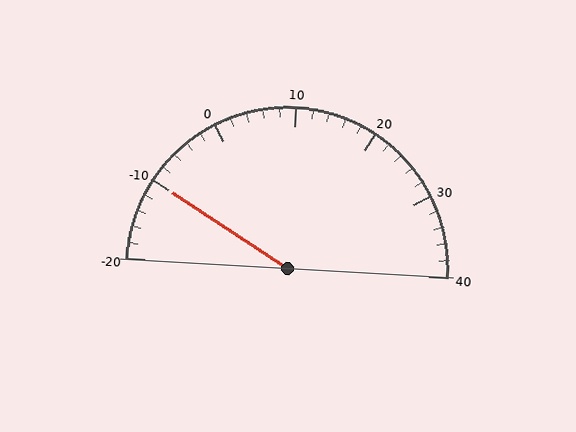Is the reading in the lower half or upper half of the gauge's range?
The reading is in the lower half of the range (-20 to 40).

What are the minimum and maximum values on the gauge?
The gauge ranges from -20 to 40.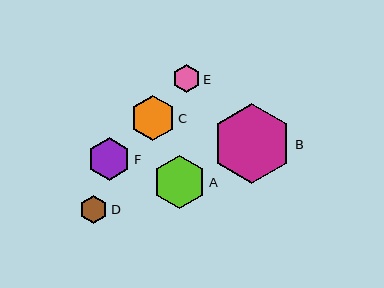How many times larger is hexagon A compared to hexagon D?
Hexagon A is approximately 1.9 times the size of hexagon D.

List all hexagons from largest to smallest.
From largest to smallest: B, A, C, F, E, D.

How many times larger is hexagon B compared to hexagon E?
Hexagon B is approximately 2.9 times the size of hexagon E.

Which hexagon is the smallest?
Hexagon D is the smallest with a size of approximately 28 pixels.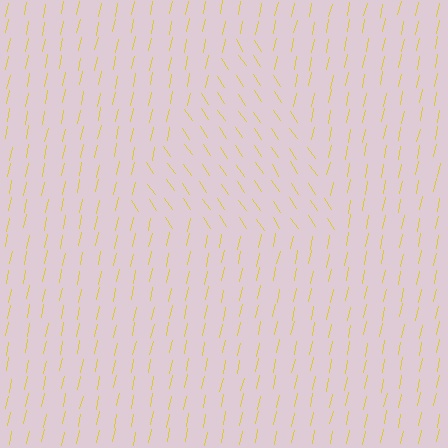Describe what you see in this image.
The image is filled with small yellow line segments. A triangle region in the image has lines oriented differently from the surrounding lines, creating a visible texture boundary.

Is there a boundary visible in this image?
Yes, there is a texture boundary formed by a change in line orientation.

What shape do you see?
I see a triangle.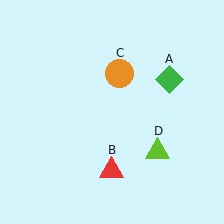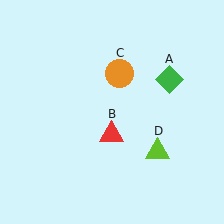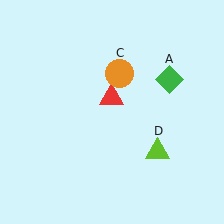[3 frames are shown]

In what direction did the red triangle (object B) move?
The red triangle (object B) moved up.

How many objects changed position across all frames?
1 object changed position: red triangle (object B).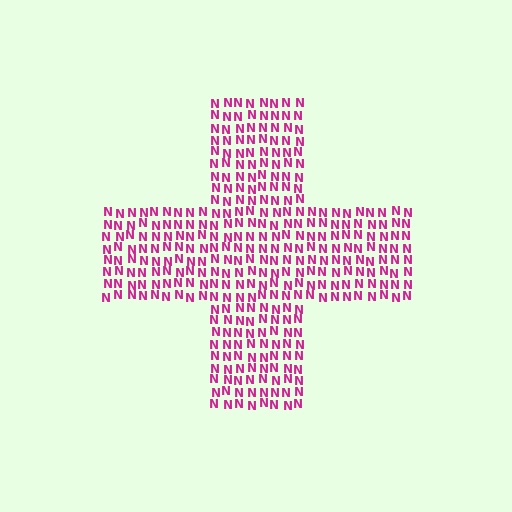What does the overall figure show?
The overall figure shows a cross.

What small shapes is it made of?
It is made of small letter N's.